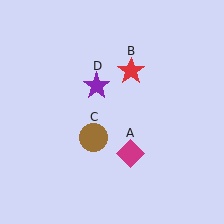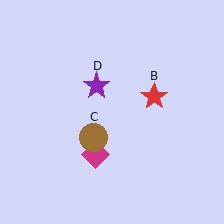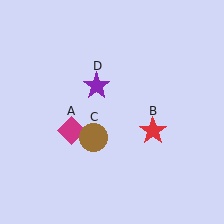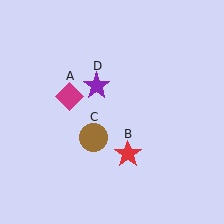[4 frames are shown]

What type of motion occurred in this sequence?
The magenta diamond (object A), red star (object B) rotated clockwise around the center of the scene.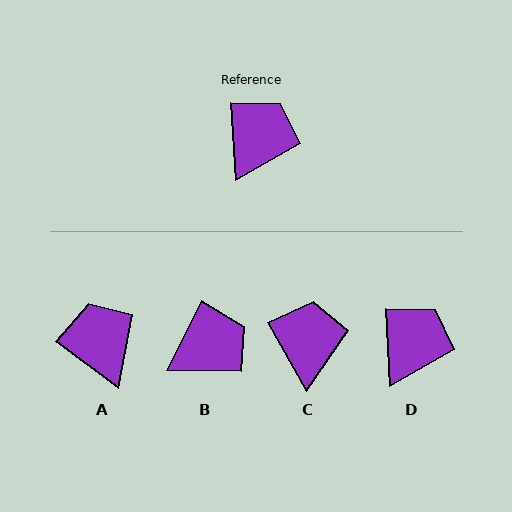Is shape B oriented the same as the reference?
No, it is off by about 30 degrees.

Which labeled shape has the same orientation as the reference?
D.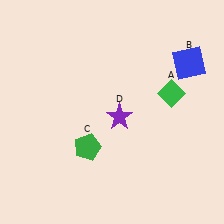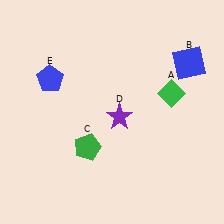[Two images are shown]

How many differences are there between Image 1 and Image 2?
There is 1 difference between the two images.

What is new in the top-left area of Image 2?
A blue pentagon (E) was added in the top-left area of Image 2.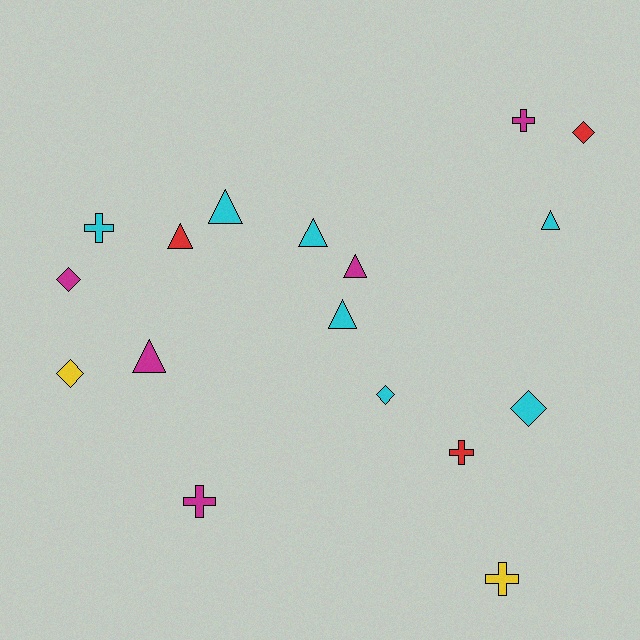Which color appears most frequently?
Cyan, with 7 objects.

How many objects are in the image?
There are 17 objects.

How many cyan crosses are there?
There is 1 cyan cross.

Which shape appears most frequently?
Triangle, with 7 objects.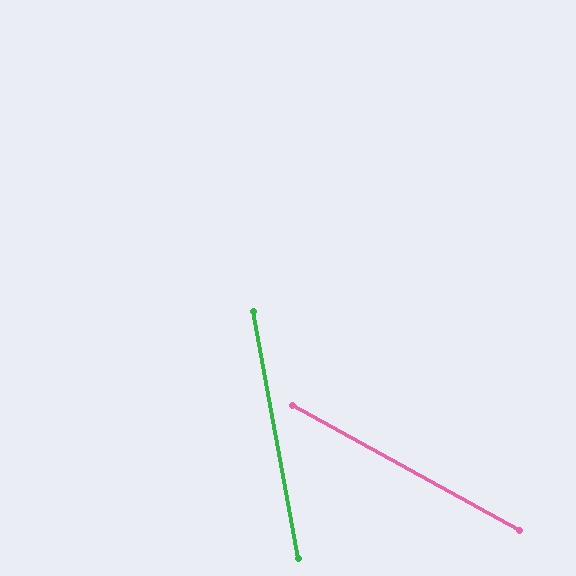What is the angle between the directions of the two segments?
Approximately 51 degrees.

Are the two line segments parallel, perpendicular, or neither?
Neither parallel nor perpendicular — they differ by about 51°.